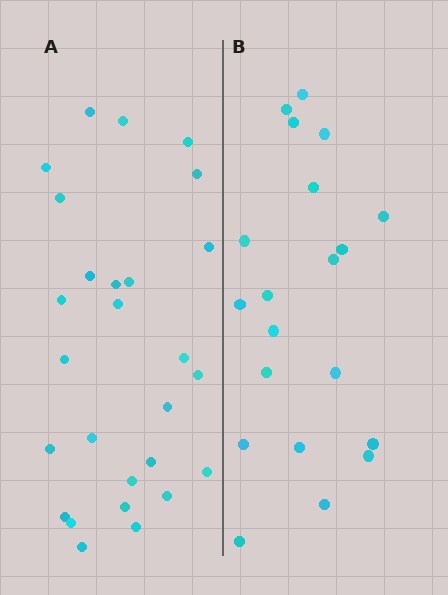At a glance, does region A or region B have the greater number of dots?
Region A (the left region) has more dots.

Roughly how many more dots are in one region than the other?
Region A has roughly 8 or so more dots than region B.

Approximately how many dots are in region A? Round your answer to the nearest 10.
About 30 dots. (The exact count is 27, which rounds to 30.)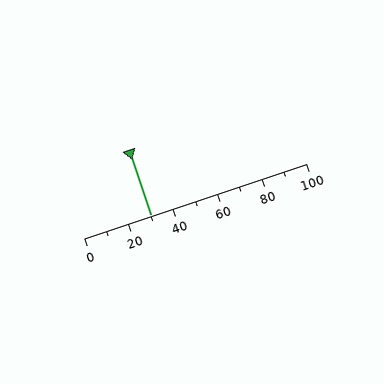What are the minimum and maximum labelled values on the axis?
The axis runs from 0 to 100.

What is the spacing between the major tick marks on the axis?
The major ticks are spaced 20 apart.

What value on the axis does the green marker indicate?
The marker indicates approximately 30.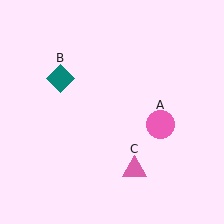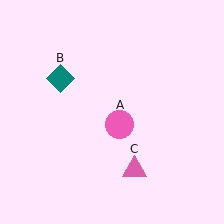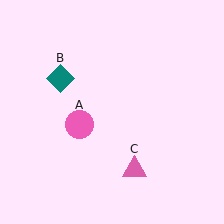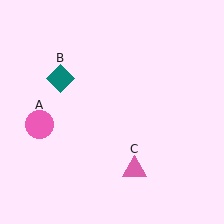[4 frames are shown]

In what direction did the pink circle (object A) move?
The pink circle (object A) moved left.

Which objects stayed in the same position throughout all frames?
Teal diamond (object B) and pink triangle (object C) remained stationary.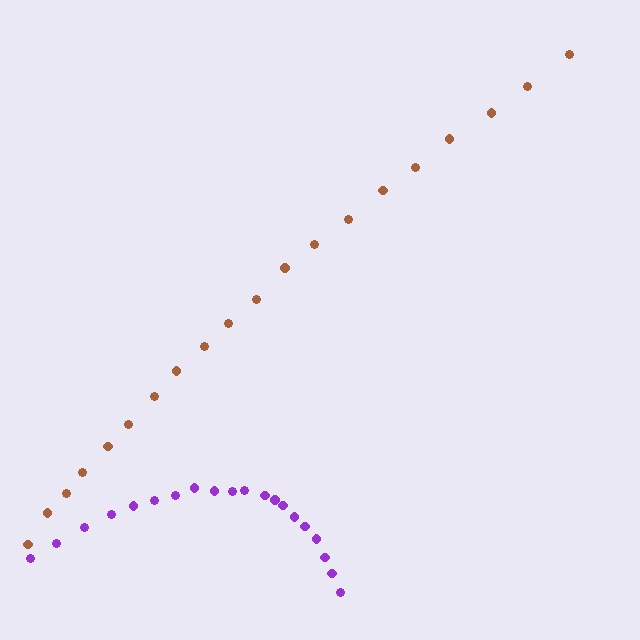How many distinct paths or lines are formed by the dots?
There are 2 distinct paths.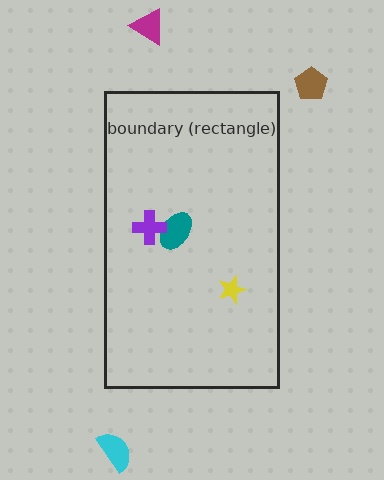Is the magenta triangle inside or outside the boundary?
Outside.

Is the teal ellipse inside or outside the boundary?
Inside.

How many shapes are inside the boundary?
3 inside, 3 outside.